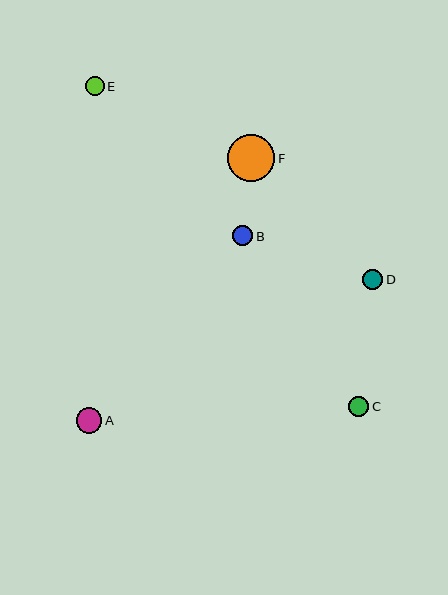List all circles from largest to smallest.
From largest to smallest: F, A, C, D, B, E.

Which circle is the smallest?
Circle E is the smallest with a size of approximately 19 pixels.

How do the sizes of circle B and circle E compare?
Circle B and circle E are approximately the same size.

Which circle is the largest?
Circle F is the largest with a size of approximately 47 pixels.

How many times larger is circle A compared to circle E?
Circle A is approximately 1.4 times the size of circle E.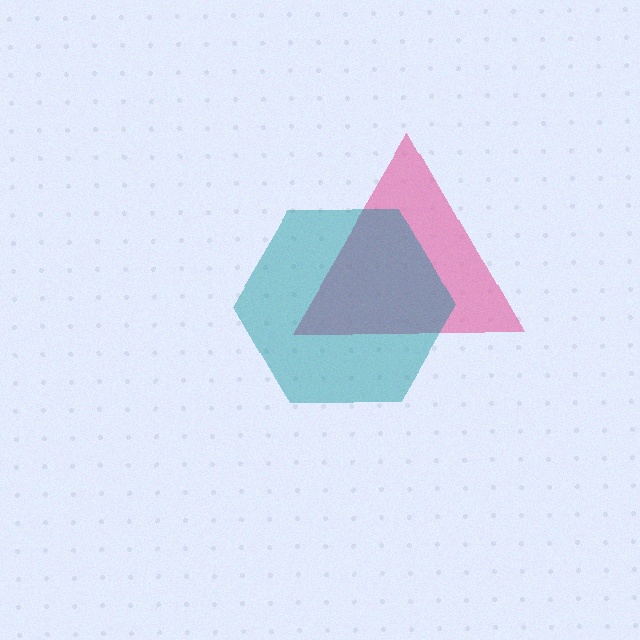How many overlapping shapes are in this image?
There are 2 overlapping shapes in the image.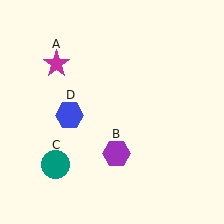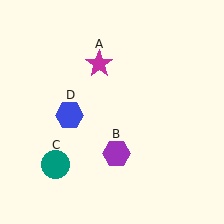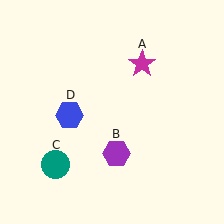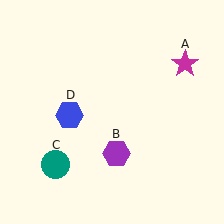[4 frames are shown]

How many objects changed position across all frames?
1 object changed position: magenta star (object A).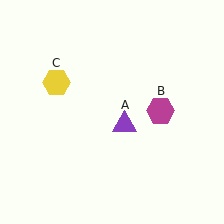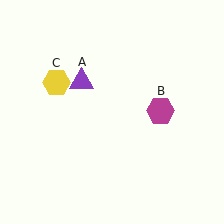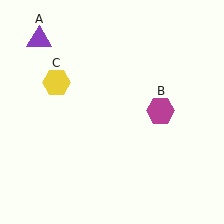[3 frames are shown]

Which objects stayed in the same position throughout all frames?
Magenta hexagon (object B) and yellow hexagon (object C) remained stationary.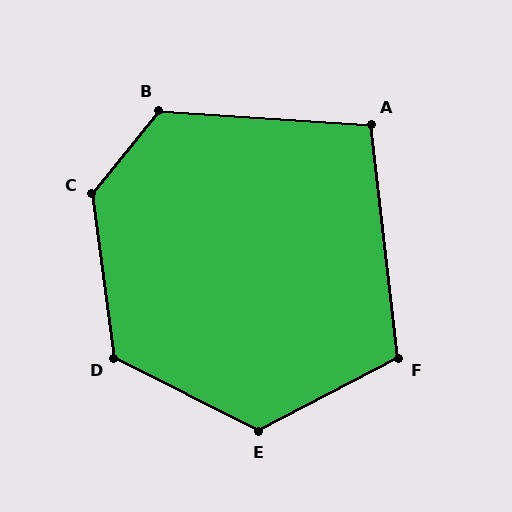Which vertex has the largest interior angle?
C, at approximately 134 degrees.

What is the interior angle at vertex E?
Approximately 126 degrees (obtuse).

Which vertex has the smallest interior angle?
A, at approximately 100 degrees.